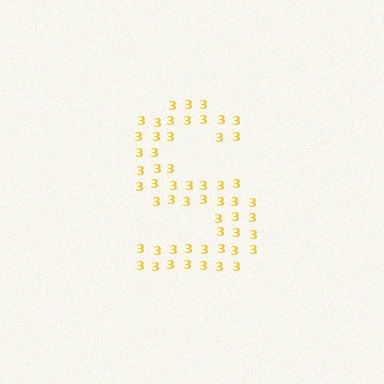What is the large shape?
The large shape is the letter S.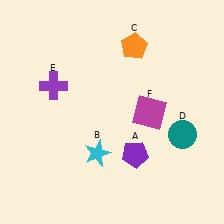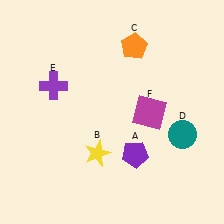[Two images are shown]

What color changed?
The star (B) changed from cyan in Image 1 to yellow in Image 2.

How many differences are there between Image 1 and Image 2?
There is 1 difference between the two images.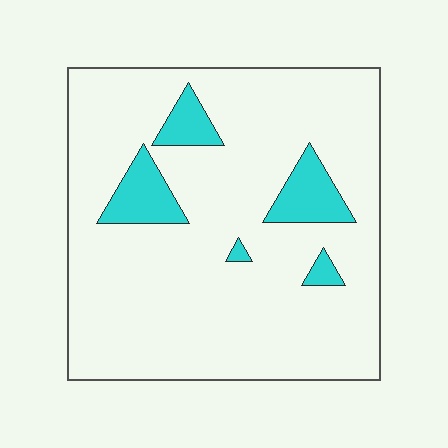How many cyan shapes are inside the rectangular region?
5.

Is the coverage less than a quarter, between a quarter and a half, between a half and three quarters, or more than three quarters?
Less than a quarter.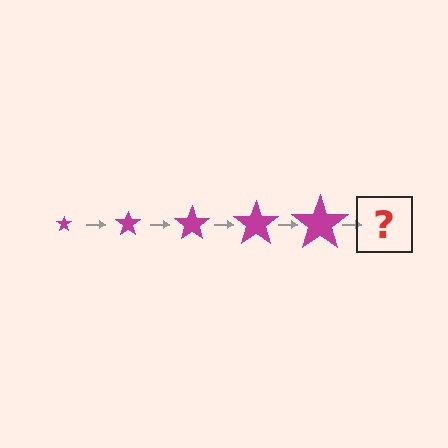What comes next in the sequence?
The next element should be a magenta star, larger than the previous one.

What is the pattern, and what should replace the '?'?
The pattern is that the star gets progressively larger each step. The '?' should be a magenta star, larger than the previous one.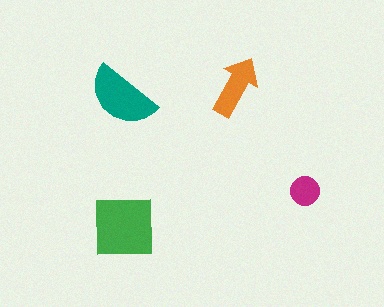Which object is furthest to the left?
The teal semicircle is leftmost.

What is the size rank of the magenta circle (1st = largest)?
4th.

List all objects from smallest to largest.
The magenta circle, the orange arrow, the teal semicircle, the green square.